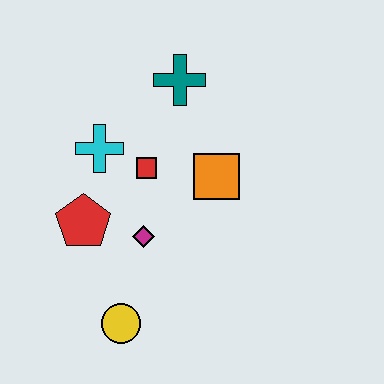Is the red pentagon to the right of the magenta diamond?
No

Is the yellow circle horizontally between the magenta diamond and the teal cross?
No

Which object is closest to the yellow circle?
The magenta diamond is closest to the yellow circle.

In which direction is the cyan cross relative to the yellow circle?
The cyan cross is above the yellow circle.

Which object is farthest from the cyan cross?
The yellow circle is farthest from the cyan cross.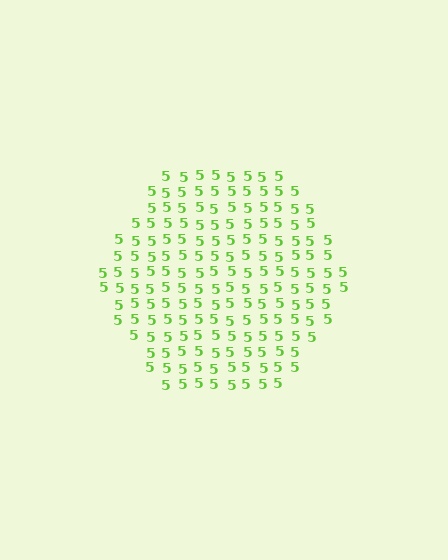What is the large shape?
The large shape is a hexagon.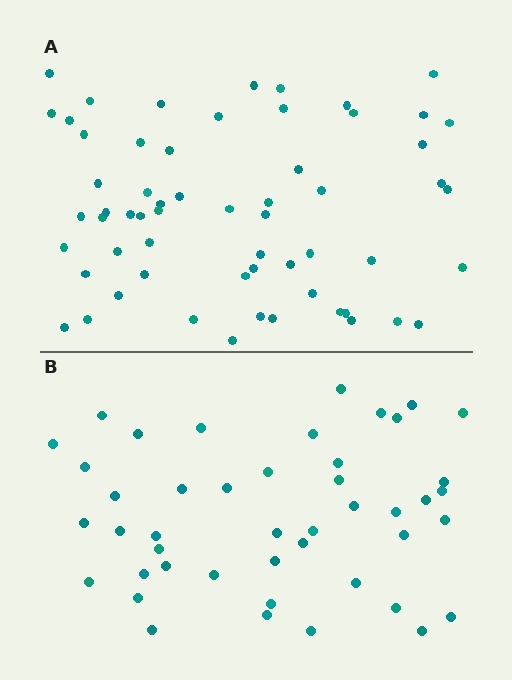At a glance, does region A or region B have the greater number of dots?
Region A (the top region) has more dots.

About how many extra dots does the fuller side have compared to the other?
Region A has approximately 15 more dots than region B.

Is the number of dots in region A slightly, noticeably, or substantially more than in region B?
Region A has noticeably more, but not dramatically so. The ratio is roughly 1.3 to 1.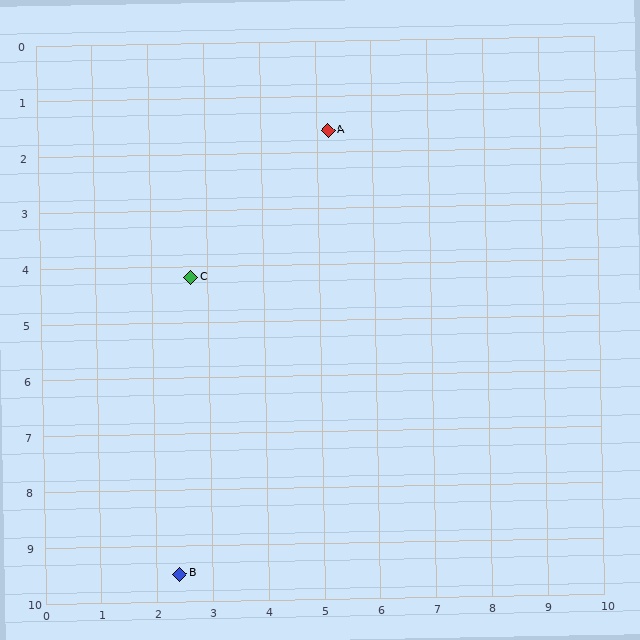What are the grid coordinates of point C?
Point C is at approximately (2.7, 4.2).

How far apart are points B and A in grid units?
Points B and A are about 8.4 grid units apart.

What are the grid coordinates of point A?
Point A is at approximately (5.2, 1.6).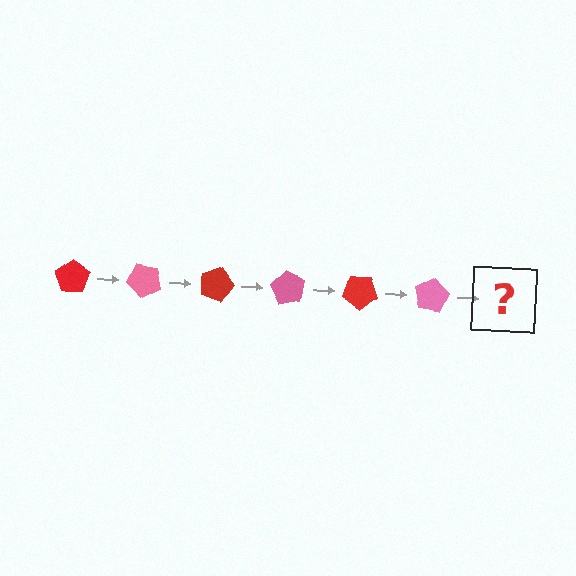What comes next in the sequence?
The next element should be a red pentagon, rotated 270 degrees from the start.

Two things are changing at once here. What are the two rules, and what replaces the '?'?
The two rules are that it rotates 45 degrees each step and the color cycles through red and pink. The '?' should be a red pentagon, rotated 270 degrees from the start.